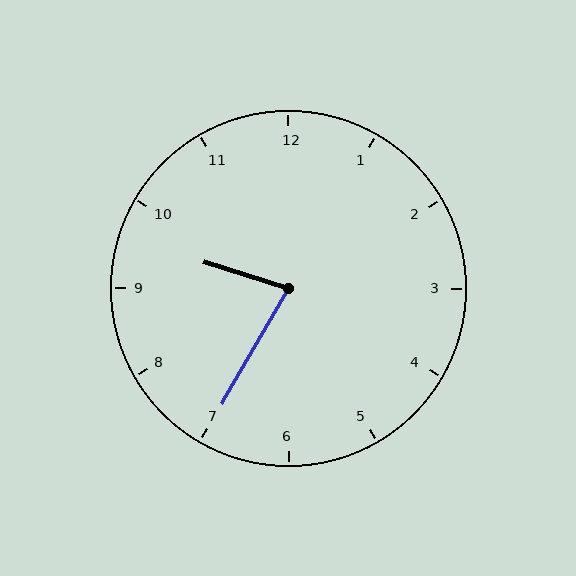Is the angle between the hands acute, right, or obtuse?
It is acute.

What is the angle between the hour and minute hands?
Approximately 78 degrees.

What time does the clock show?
9:35.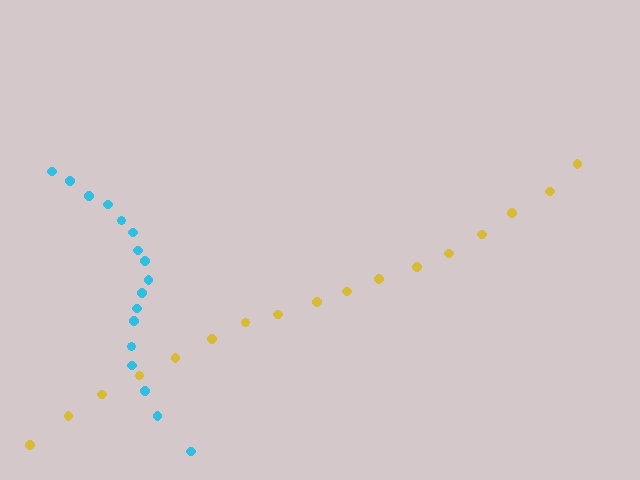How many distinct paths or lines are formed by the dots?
There are 2 distinct paths.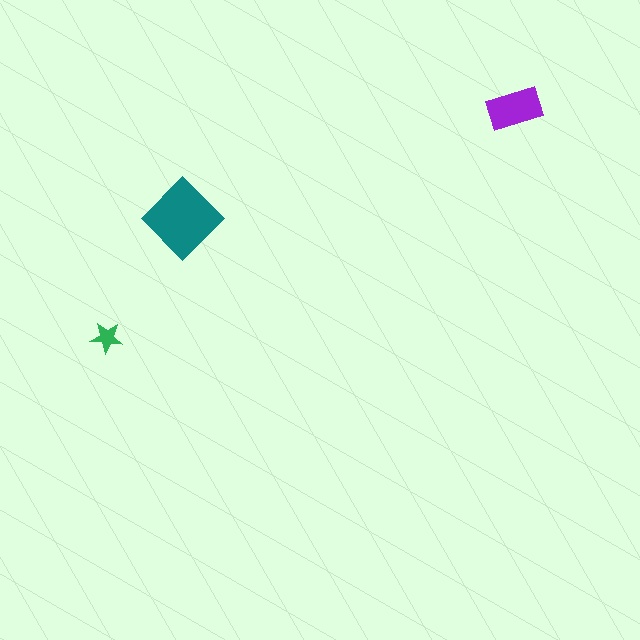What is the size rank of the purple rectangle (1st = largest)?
2nd.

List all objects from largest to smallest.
The teal diamond, the purple rectangle, the green star.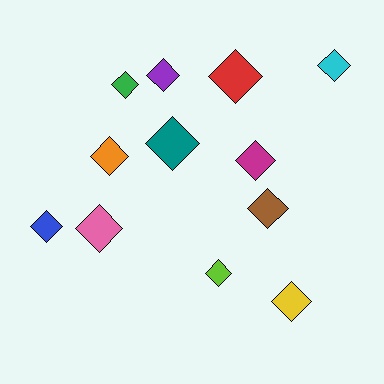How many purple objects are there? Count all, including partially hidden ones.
There is 1 purple object.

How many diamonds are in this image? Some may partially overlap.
There are 12 diamonds.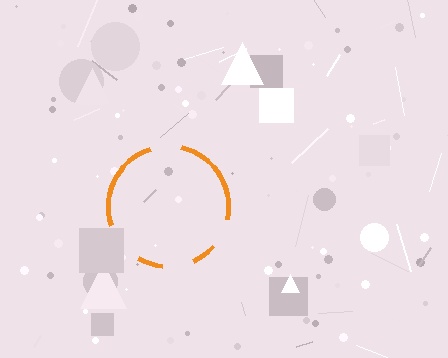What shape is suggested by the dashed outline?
The dashed outline suggests a circle.